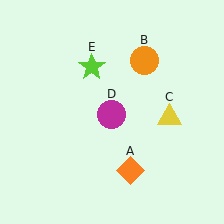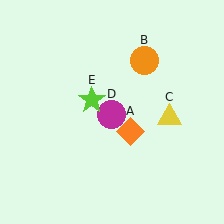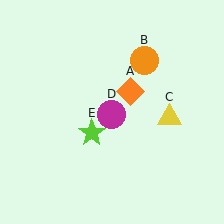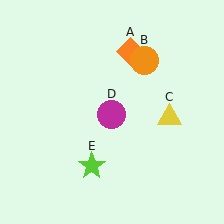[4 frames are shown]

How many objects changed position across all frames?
2 objects changed position: orange diamond (object A), lime star (object E).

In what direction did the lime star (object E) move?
The lime star (object E) moved down.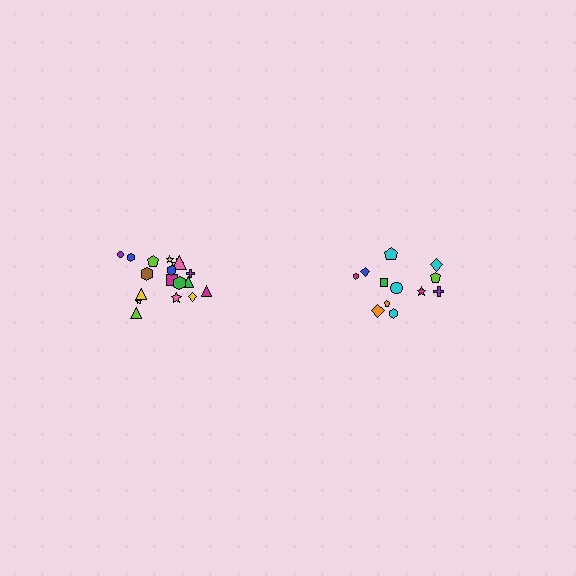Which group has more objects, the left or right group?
The left group.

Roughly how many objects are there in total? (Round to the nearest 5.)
Roughly 30 objects in total.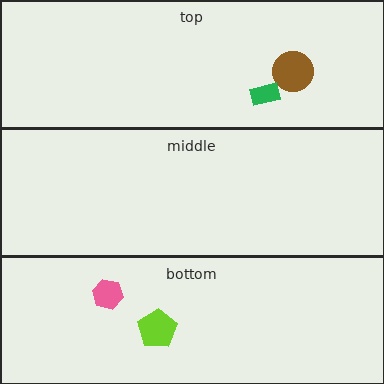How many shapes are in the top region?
2.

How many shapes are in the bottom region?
2.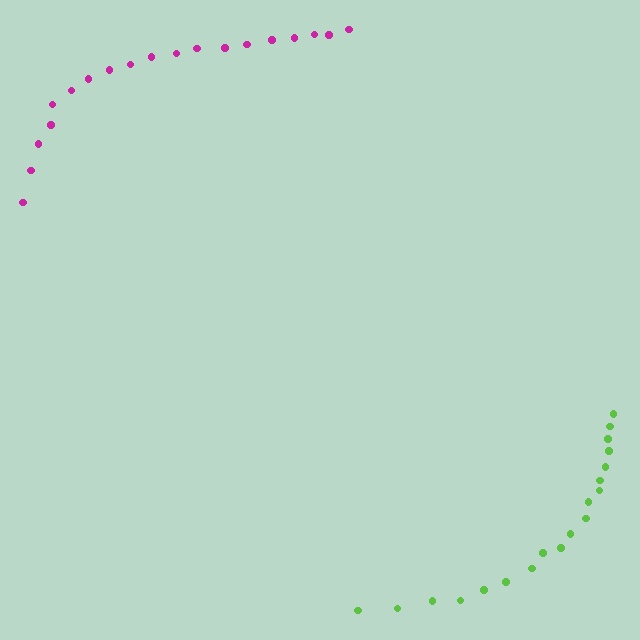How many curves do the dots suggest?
There are 2 distinct paths.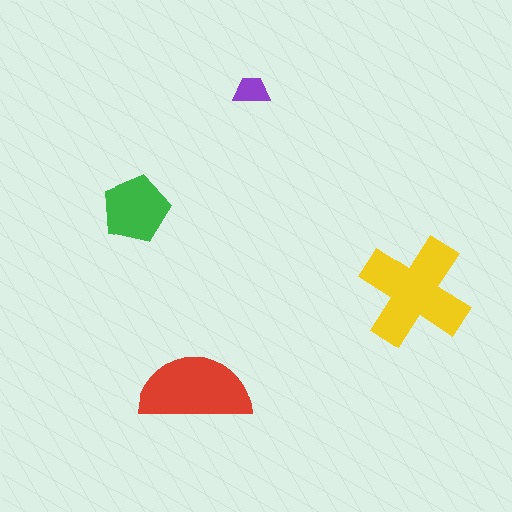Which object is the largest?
The yellow cross.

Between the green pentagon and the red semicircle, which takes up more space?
The red semicircle.